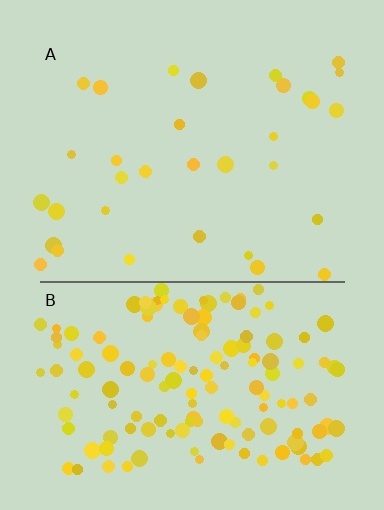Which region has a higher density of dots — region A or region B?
B (the bottom).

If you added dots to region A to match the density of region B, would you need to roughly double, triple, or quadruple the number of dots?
Approximately quadruple.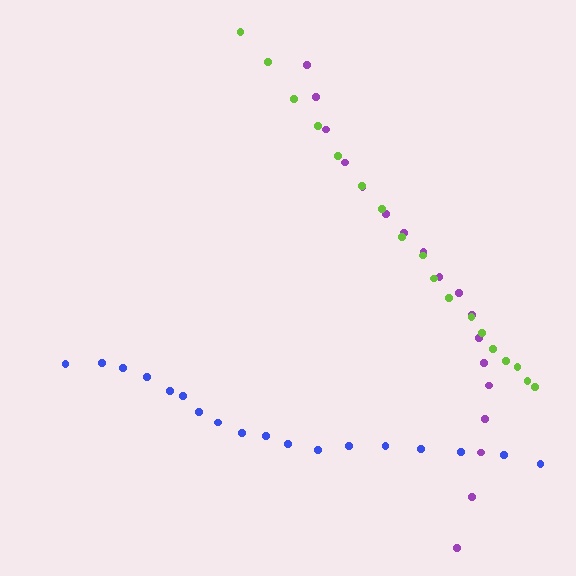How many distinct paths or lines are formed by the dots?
There are 3 distinct paths.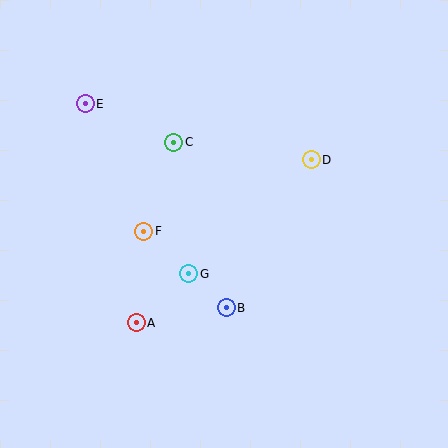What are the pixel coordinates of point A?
Point A is at (136, 323).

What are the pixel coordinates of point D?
Point D is at (311, 160).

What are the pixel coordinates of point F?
Point F is at (144, 231).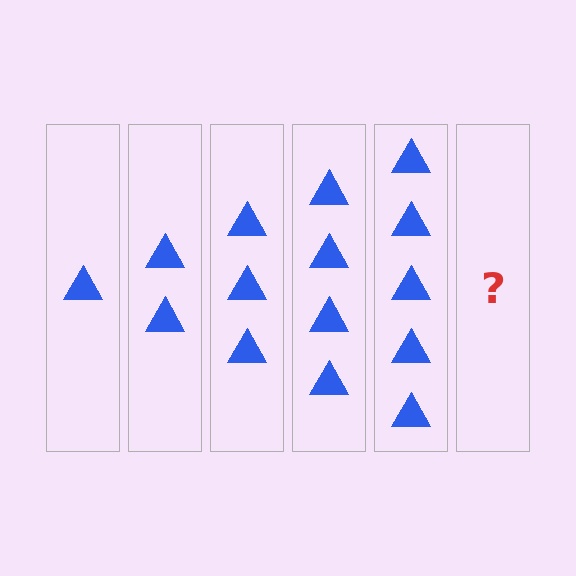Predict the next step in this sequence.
The next step is 6 triangles.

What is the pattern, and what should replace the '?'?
The pattern is that each step adds one more triangle. The '?' should be 6 triangles.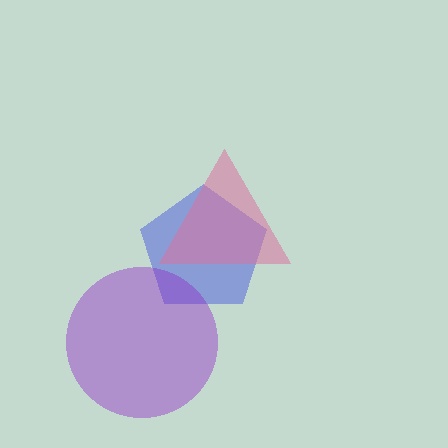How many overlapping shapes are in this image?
There are 3 overlapping shapes in the image.